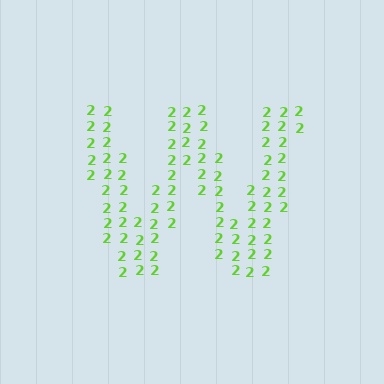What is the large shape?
The large shape is the letter W.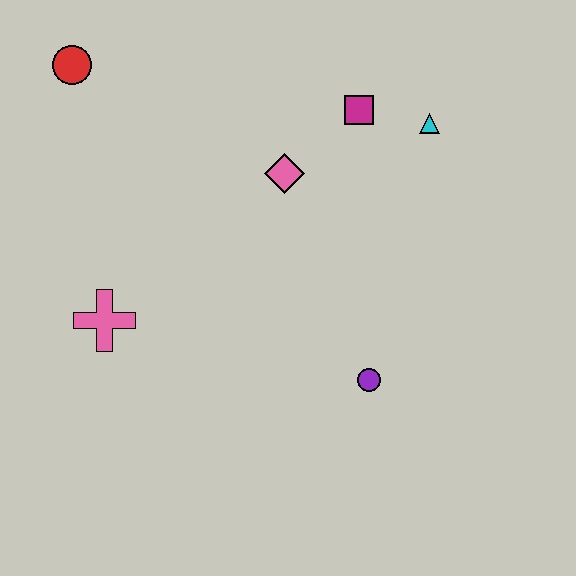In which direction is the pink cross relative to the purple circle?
The pink cross is to the left of the purple circle.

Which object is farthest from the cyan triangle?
The pink cross is farthest from the cyan triangle.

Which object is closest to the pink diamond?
The magenta square is closest to the pink diamond.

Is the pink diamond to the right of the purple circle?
No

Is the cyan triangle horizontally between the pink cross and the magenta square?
No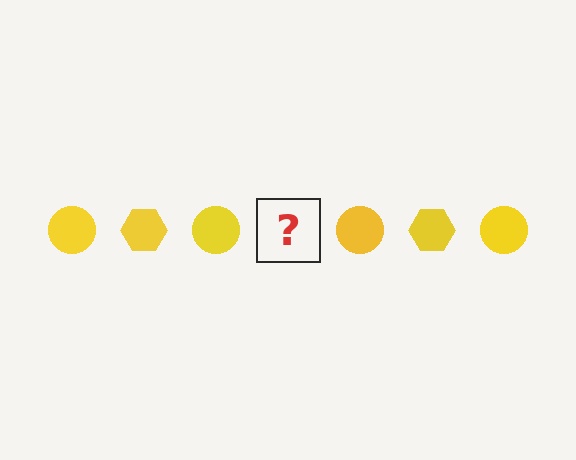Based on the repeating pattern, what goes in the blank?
The blank should be a yellow hexagon.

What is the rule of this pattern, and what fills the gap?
The rule is that the pattern cycles through circle, hexagon shapes in yellow. The gap should be filled with a yellow hexagon.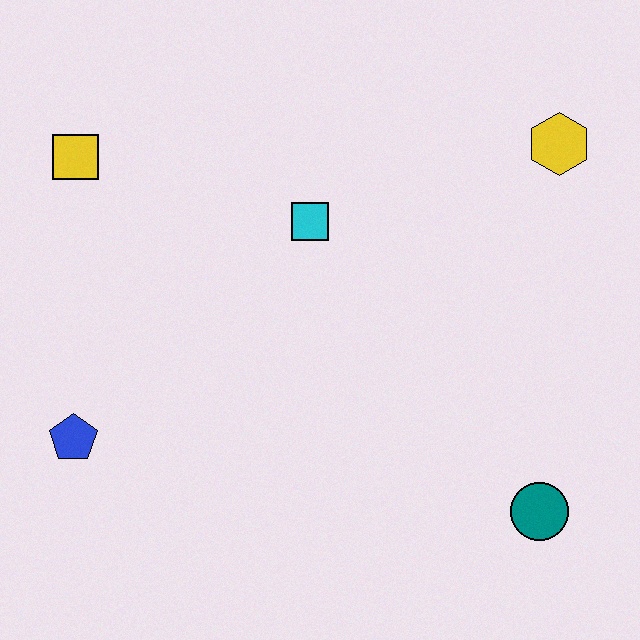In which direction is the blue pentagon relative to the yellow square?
The blue pentagon is below the yellow square.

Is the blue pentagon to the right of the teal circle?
No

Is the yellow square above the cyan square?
Yes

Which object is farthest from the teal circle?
The yellow square is farthest from the teal circle.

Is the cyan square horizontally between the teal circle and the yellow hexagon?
No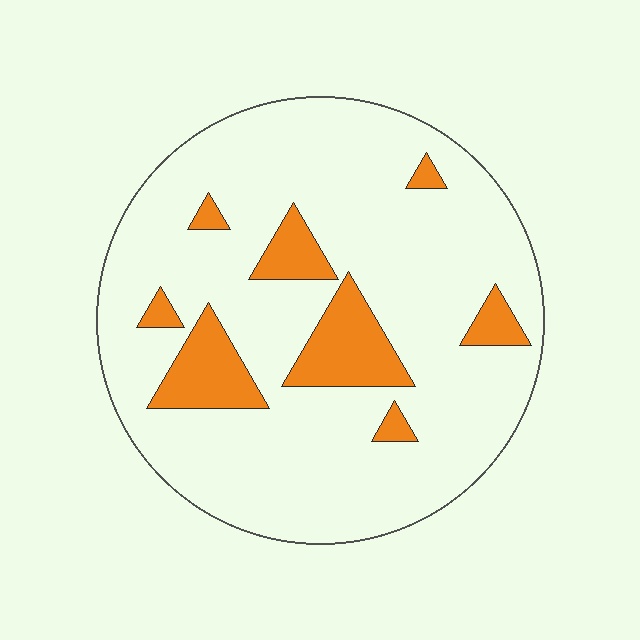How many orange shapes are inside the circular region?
8.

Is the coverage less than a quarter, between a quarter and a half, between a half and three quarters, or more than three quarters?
Less than a quarter.